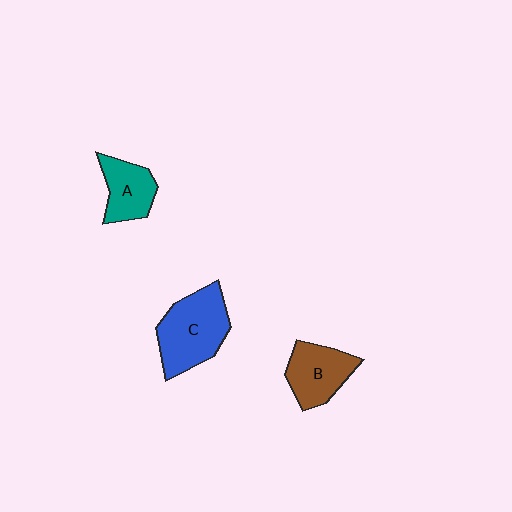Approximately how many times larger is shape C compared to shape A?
Approximately 1.6 times.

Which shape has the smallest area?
Shape A (teal).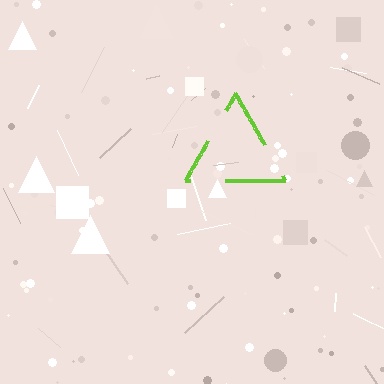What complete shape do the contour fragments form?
The contour fragments form a triangle.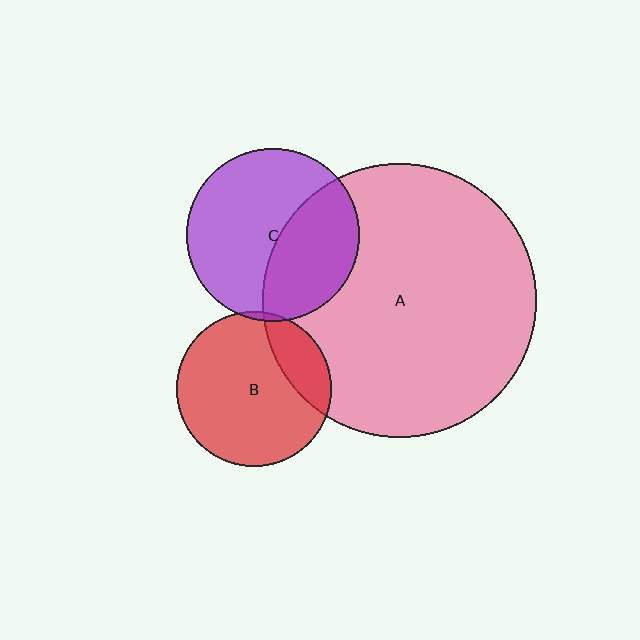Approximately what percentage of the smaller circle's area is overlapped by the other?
Approximately 20%.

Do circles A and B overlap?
Yes.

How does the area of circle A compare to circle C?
Approximately 2.5 times.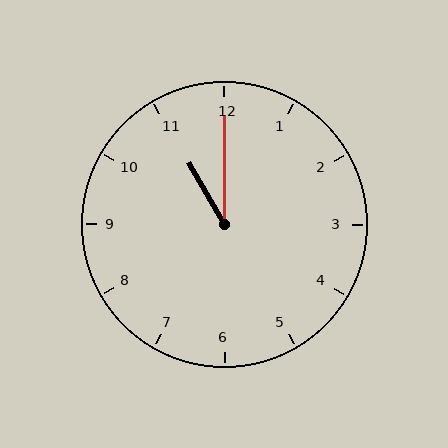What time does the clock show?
11:00.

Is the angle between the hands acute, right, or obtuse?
It is acute.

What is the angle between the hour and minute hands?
Approximately 30 degrees.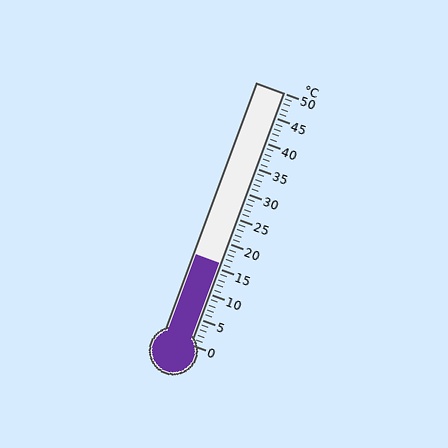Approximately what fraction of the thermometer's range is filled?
The thermometer is filled to approximately 30% of its range.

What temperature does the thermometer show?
The thermometer shows approximately 16°C.